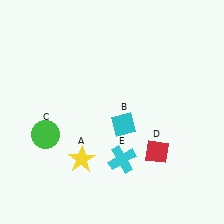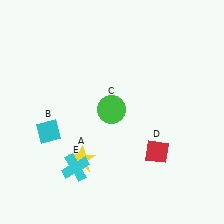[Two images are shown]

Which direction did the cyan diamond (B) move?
The cyan diamond (B) moved left.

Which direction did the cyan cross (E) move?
The cyan cross (E) moved left.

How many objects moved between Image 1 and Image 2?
3 objects moved between the two images.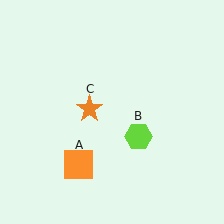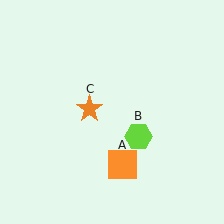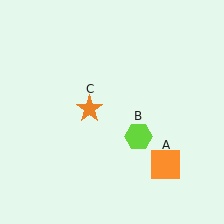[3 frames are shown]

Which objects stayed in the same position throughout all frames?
Lime hexagon (object B) and orange star (object C) remained stationary.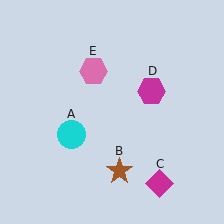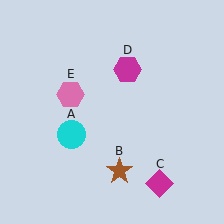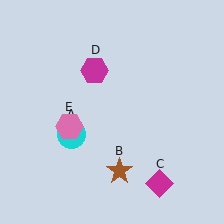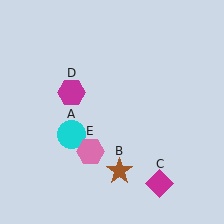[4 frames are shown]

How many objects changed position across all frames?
2 objects changed position: magenta hexagon (object D), pink hexagon (object E).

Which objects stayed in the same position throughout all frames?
Cyan circle (object A) and brown star (object B) and magenta diamond (object C) remained stationary.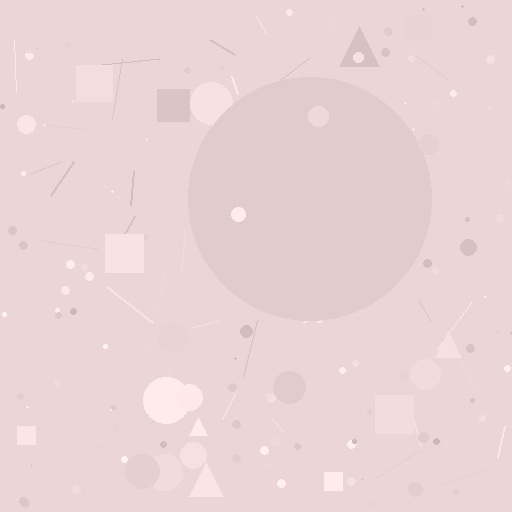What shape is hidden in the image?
A circle is hidden in the image.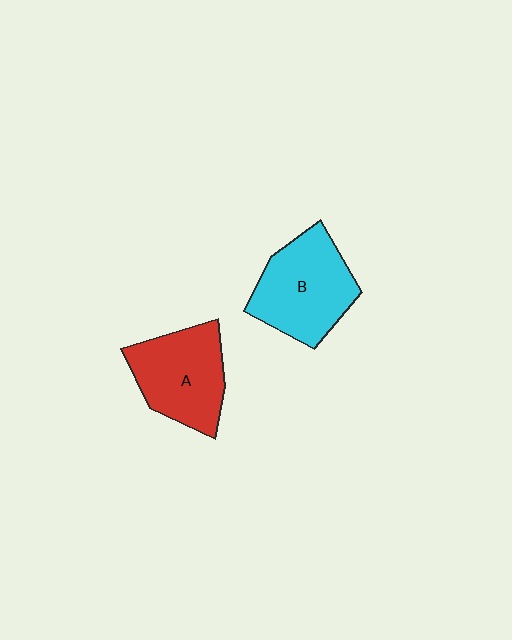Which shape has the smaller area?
Shape A (red).